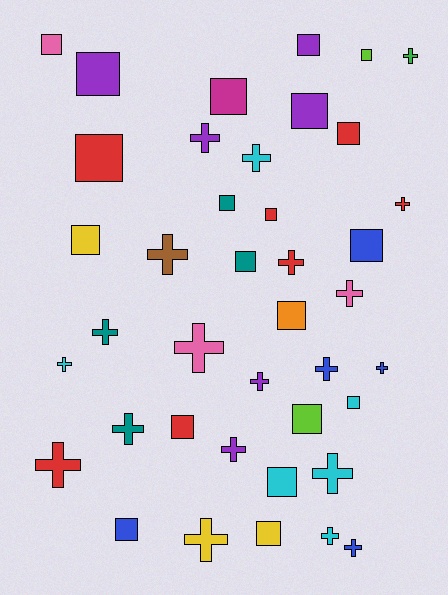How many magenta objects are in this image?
There is 1 magenta object.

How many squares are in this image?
There are 20 squares.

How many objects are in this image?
There are 40 objects.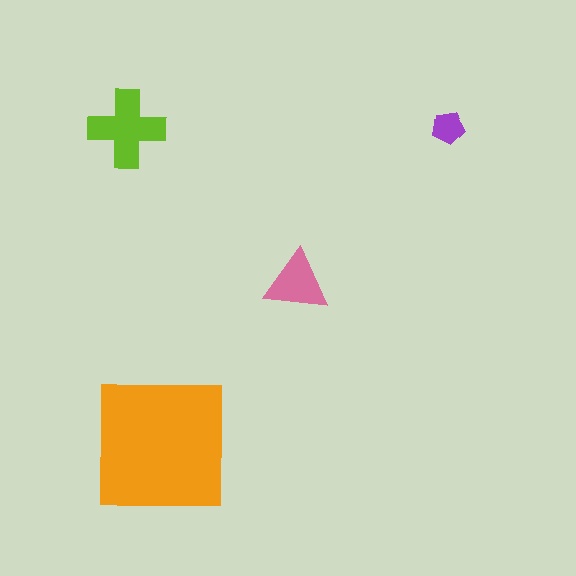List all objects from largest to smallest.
The orange square, the lime cross, the pink triangle, the purple pentagon.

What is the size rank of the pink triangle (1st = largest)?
3rd.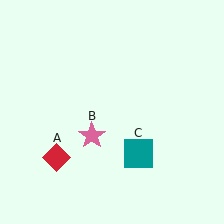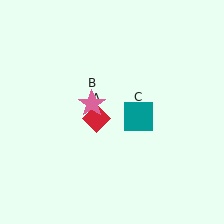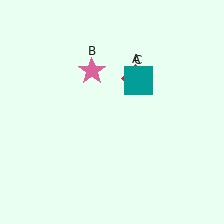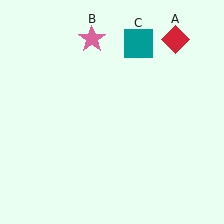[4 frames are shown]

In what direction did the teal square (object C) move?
The teal square (object C) moved up.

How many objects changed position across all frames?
3 objects changed position: red diamond (object A), pink star (object B), teal square (object C).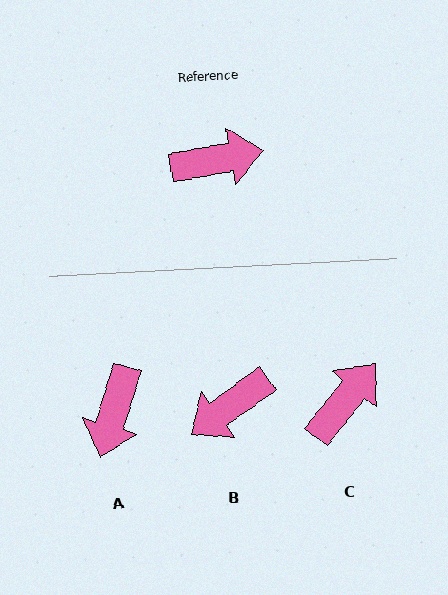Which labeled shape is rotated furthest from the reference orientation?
B, about 154 degrees away.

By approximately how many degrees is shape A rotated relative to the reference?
Approximately 117 degrees clockwise.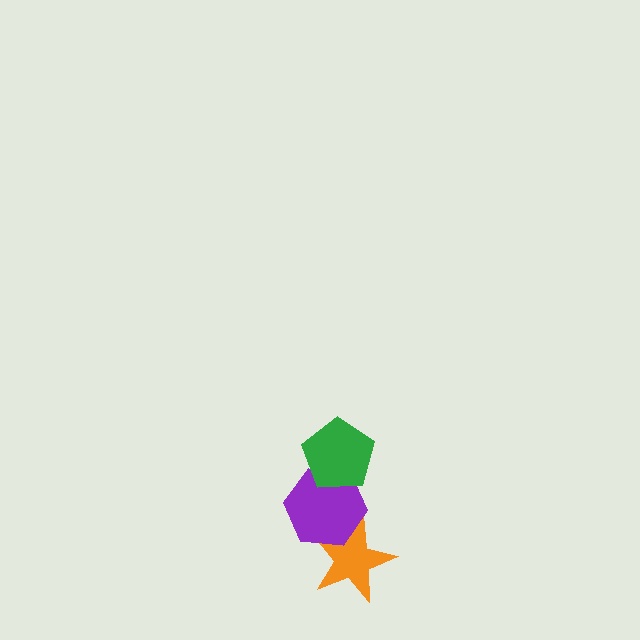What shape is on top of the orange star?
The purple hexagon is on top of the orange star.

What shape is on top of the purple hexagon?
The green pentagon is on top of the purple hexagon.